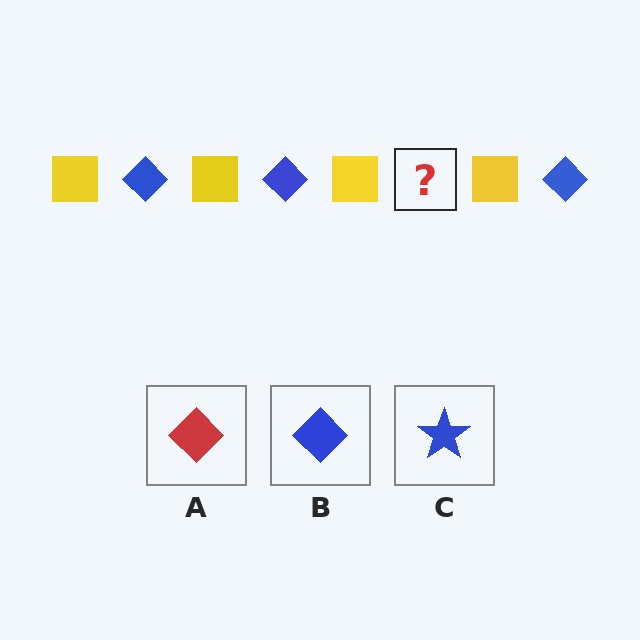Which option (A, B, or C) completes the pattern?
B.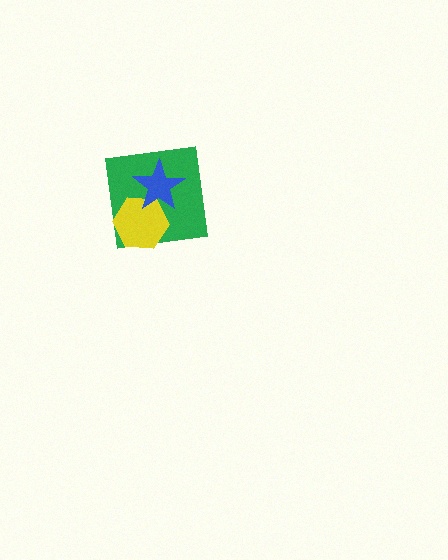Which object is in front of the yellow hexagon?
The blue star is in front of the yellow hexagon.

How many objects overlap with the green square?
2 objects overlap with the green square.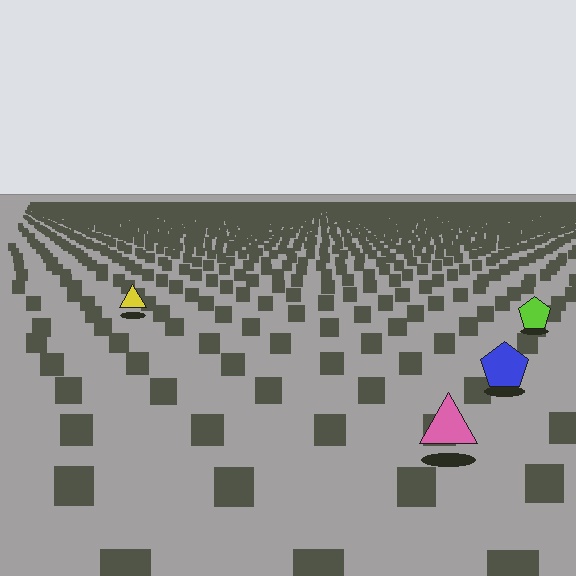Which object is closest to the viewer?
The pink triangle is closest. The texture marks near it are larger and more spread out.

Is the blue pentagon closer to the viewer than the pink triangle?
No. The pink triangle is closer — you can tell from the texture gradient: the ground texture is coarser near it.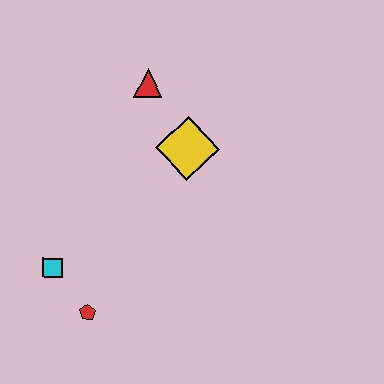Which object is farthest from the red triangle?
The red pentagon is farthest from the red triangle.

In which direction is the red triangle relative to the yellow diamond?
The red triangle is above the yellow diamond.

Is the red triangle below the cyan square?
No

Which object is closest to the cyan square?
The red pentagon is closest to the cyan square.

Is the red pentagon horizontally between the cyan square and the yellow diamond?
Yes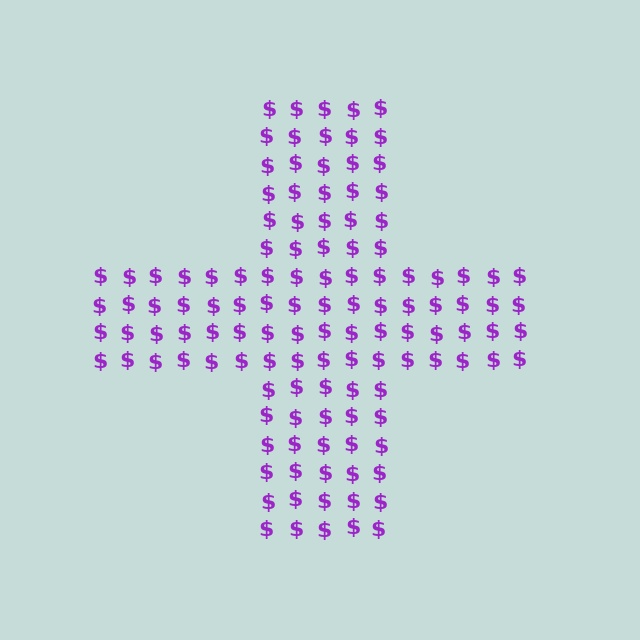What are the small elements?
The small elements are dollar signs.